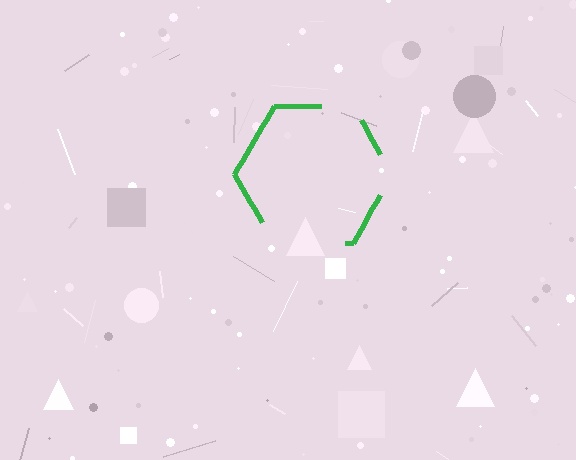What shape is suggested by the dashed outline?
The dashed outline suggests a hexagon.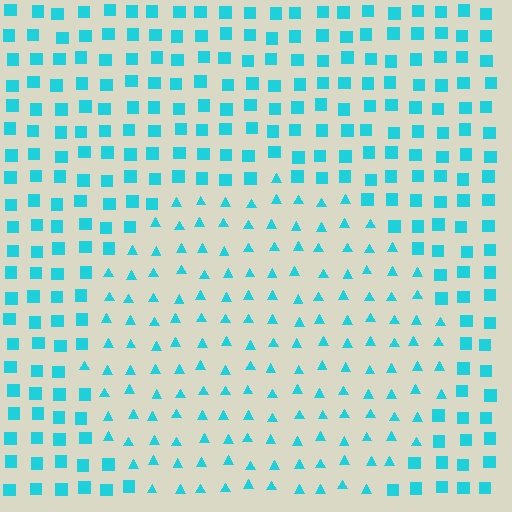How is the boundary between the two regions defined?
The boundary is defined by a change in element shape: triangles inside vs. squares outside. All elements share the same color and spacing.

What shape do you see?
I see a circle.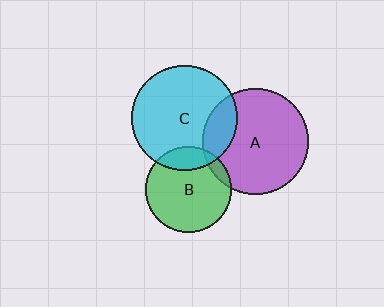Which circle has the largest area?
Circle A (purple).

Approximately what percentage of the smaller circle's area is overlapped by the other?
Approximately 20%.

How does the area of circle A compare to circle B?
Approximately 1.5 times.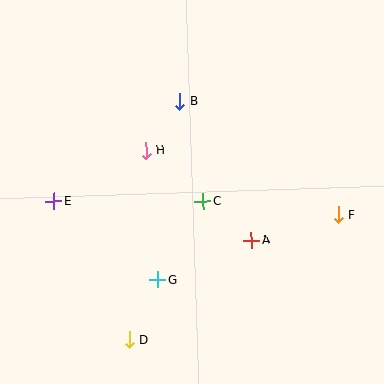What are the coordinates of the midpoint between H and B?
The midpoint between H and B is at (163, 126).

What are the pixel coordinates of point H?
Point H is at (146, 151).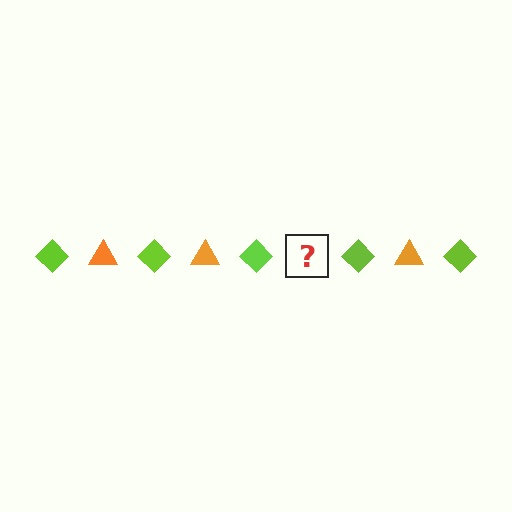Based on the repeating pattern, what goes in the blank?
The blank should be an orange triangle.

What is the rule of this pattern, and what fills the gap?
The rule is that the pattern alternates between lime diamond and orange triangle. The gap should be filled with an orange triangle.